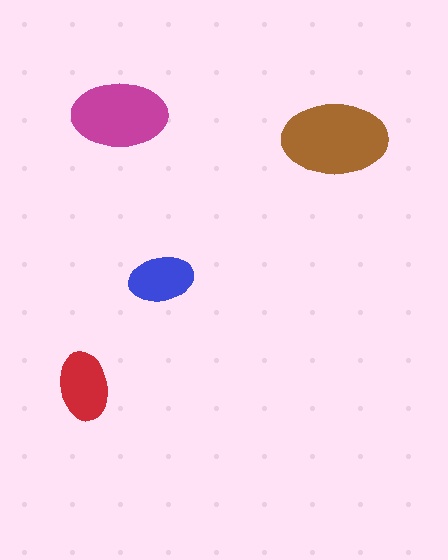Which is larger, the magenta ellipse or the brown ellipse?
The brown one.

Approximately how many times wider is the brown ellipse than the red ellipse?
About 1.5 times wider.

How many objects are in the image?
There are 4 objects in the image.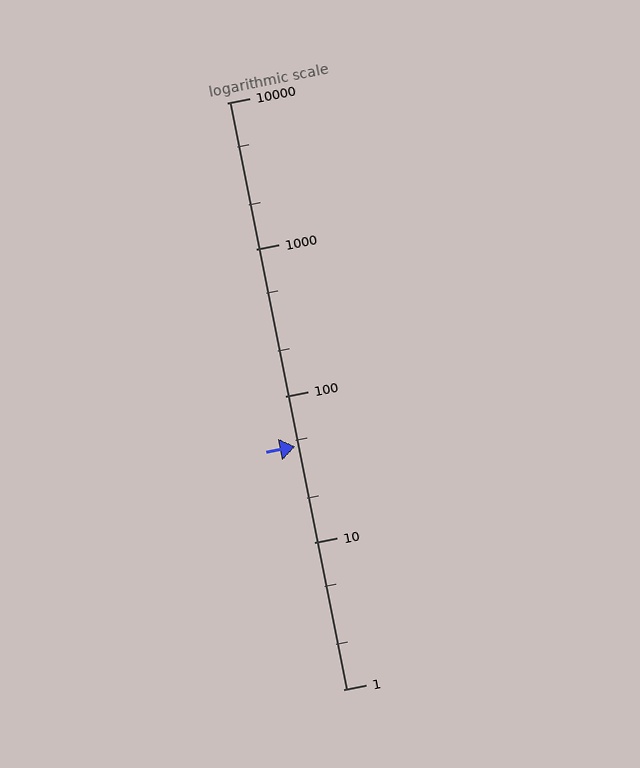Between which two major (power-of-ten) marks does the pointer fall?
The pointer is between 10 and 100.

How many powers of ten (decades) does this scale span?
The scale spans 4 decades, from 1 to 10000.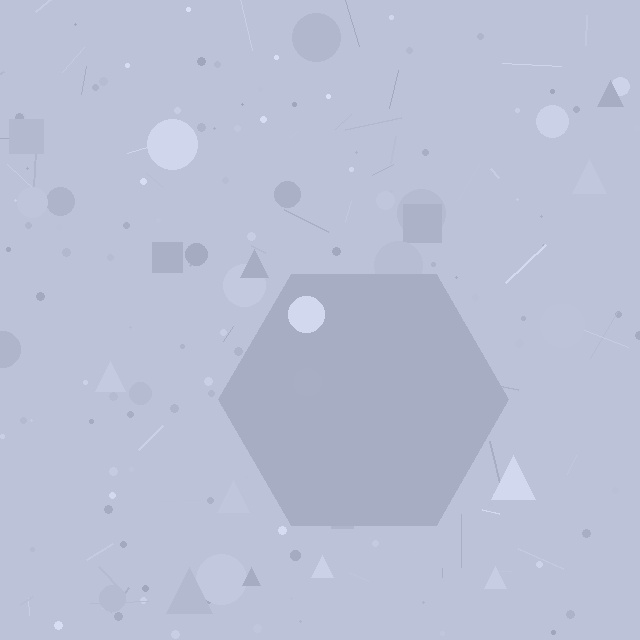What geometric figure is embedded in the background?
A hexagon is embedded in the background.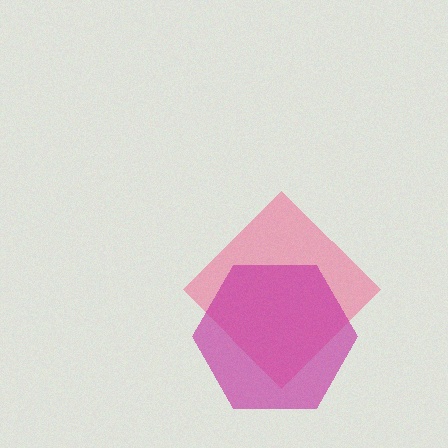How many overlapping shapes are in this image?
There are 2 overlapping shapes in the image.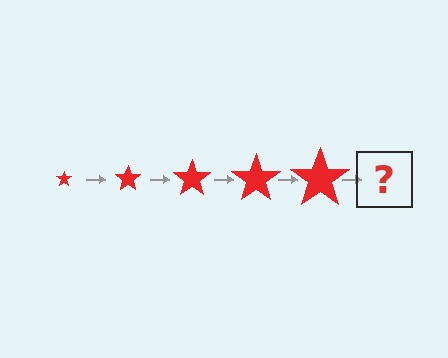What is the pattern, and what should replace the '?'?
The pattern is that the star gets progressively larger each step. The '?' should be a red star, larger than the previous one.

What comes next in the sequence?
The next element should be a red star, larger than the previous one.